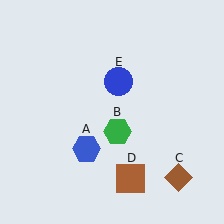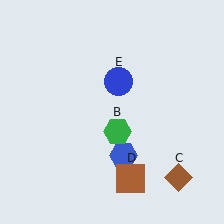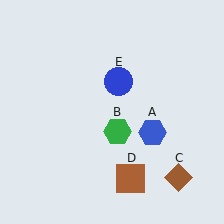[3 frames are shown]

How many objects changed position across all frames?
1 object changed position: blue hexagon (object A).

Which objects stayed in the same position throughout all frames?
Green hexagon (object B) and brown diamond (object C) and brown square (object D) and blue circle (object E) remained stationary.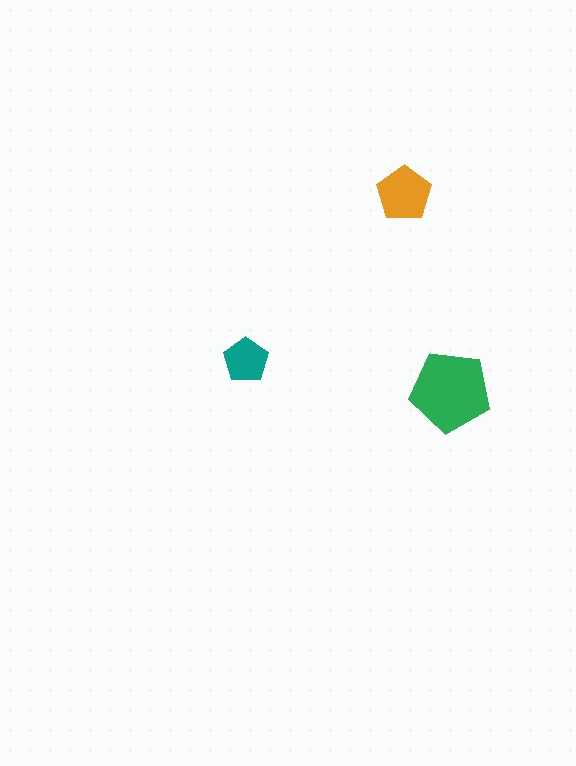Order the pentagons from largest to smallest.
the green one, the orange one, the teal one.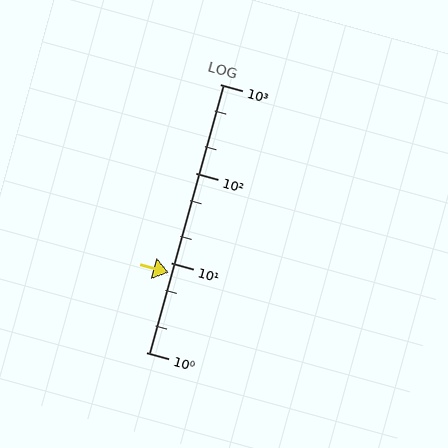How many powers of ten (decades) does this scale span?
The scale spans 3 decades, from 1 to 1000.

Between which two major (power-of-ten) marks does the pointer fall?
The pointer is between 1 and 10.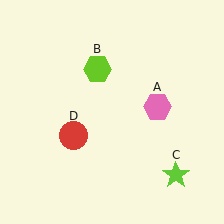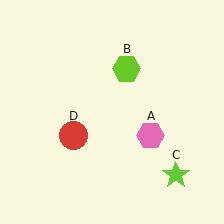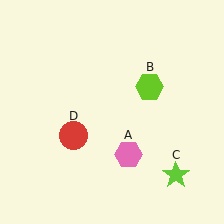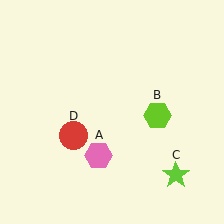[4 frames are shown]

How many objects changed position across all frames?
2 objects changed position: pink hexagon (object A), lime hexagon (object B).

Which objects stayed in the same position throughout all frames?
Lime star (object C) and red circle (object D) remained stationary.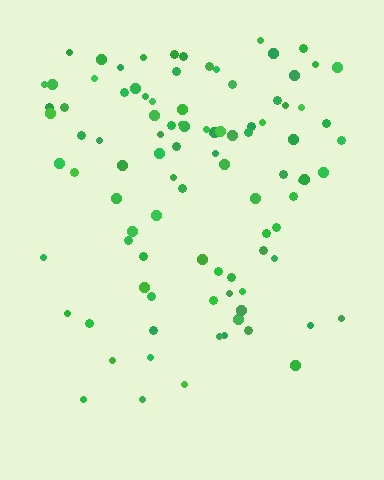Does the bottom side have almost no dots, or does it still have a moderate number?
Still a moderate number, just noticeably fewer than the top.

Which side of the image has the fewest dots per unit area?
The bottom.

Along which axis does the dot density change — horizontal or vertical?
Vertical.